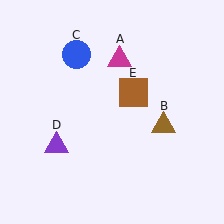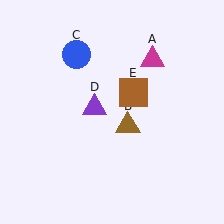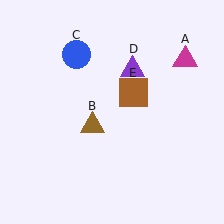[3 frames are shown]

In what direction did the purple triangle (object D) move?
The purple triangle (object D) moved up and to the right.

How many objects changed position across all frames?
3 objects changed position: magenta triangle (object A), brown triangle (object B), purple triangle (object D).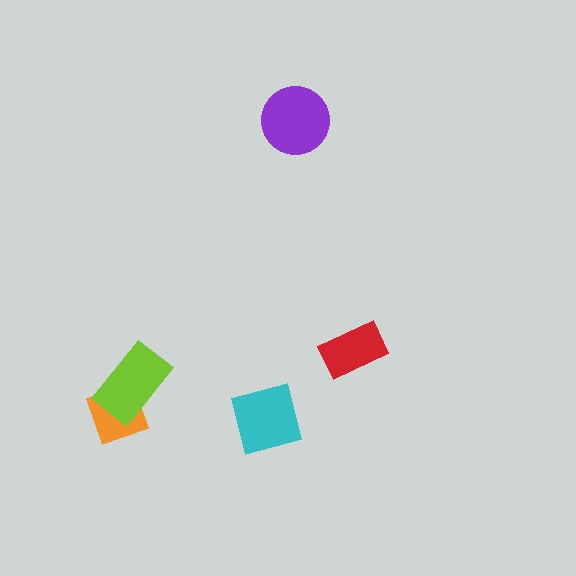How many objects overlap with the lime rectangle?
1 object overlaps with the lime rectangle.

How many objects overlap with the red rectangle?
0 objects overlap with the red rectangle.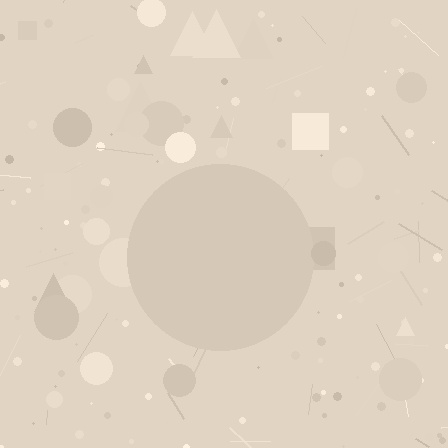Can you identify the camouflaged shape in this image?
The camouflaged shape is a circle.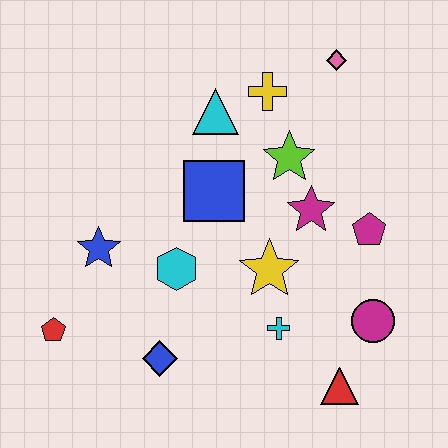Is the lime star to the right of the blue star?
Yes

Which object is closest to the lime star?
The magenta star is closest to the lime star.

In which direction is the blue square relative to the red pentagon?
The blue square is to the right of the red pentagon.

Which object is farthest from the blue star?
The pink diamond is farthest from the blue star.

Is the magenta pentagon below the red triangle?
No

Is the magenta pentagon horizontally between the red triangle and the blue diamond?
No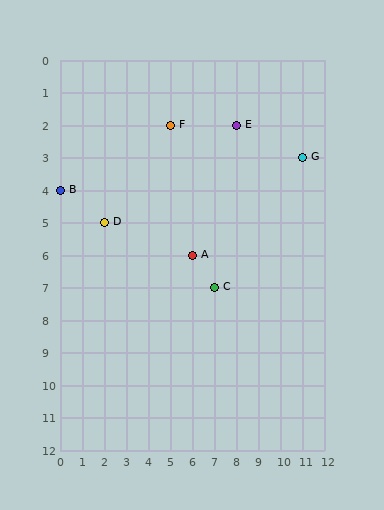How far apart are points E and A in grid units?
Points E and A are 2 columns and 4 rows apart (about 4.5 grid units diagonally).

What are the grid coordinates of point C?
Point C is at grid coordinates (7, 7).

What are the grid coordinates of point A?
Point A is at grid coordinates (6, 6).